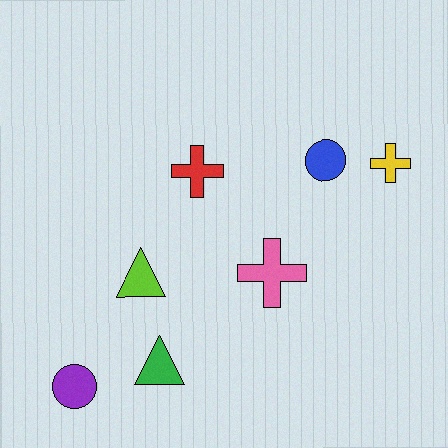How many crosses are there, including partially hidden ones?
There are 3 crosses.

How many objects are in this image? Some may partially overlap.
There are 7 objects.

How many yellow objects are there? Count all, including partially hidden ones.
There is 1 yellow object.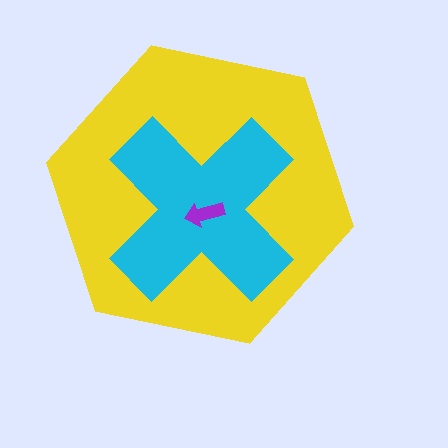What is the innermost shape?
The purple arrow.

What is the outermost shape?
The yellow hexagon.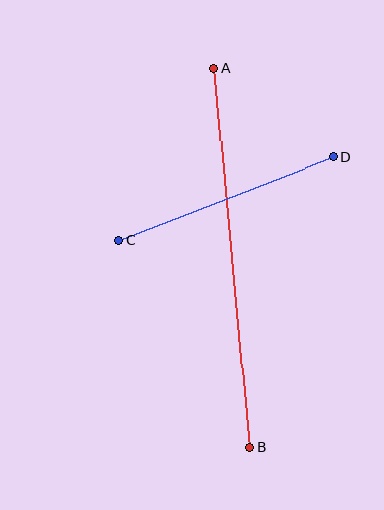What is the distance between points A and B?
The distance is approximately 381 pixels.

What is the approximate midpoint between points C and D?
The midpoint is at approximately (226, 199) pixels.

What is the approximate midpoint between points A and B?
The midpoint is at approximately (232, 258) pixels.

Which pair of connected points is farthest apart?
Points A and B are farthest apart.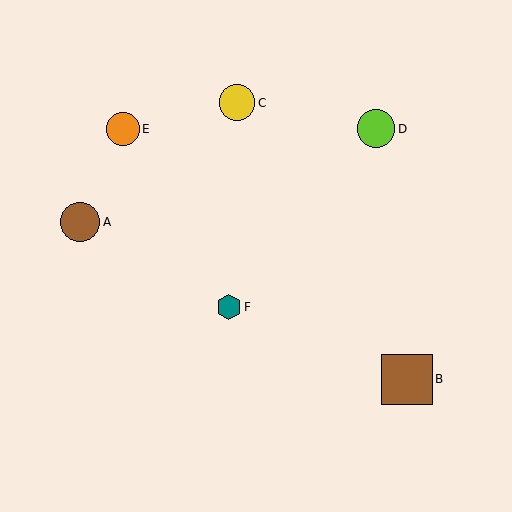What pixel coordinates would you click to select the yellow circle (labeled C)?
Click at (237, 103) to select the yellow circle C.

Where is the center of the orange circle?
The center of the orange circle is at (123, 129).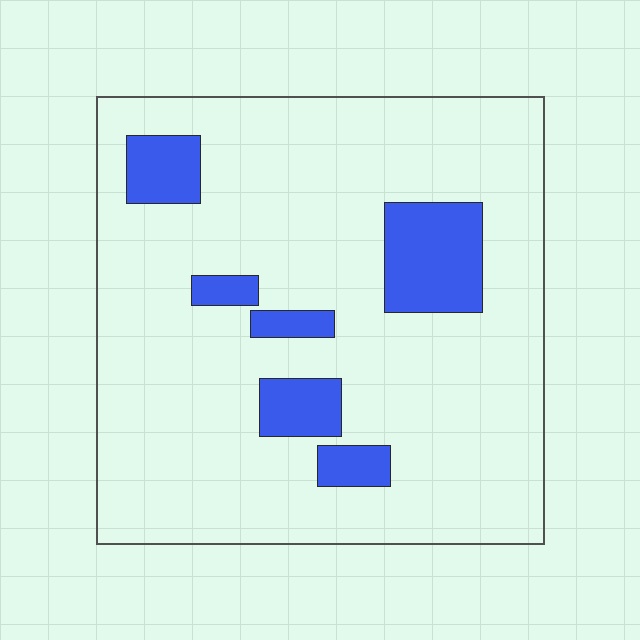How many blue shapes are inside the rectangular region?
6.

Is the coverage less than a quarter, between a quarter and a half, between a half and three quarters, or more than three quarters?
Less than a quarter.